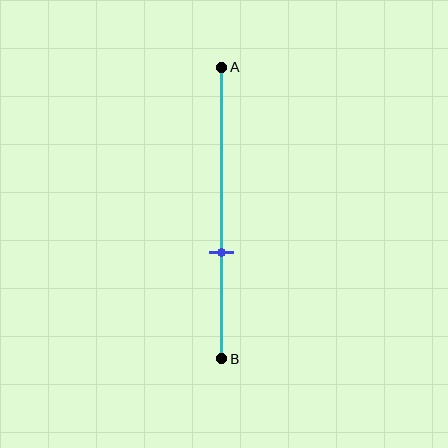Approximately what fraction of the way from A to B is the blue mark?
The blue mark is approximately 65% of the way from A to B.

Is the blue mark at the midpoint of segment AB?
No, the mark is at about 65% from A, not at the 50% midpoint.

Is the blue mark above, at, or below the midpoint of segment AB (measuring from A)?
The blue mark is below the midpoint of segment AB.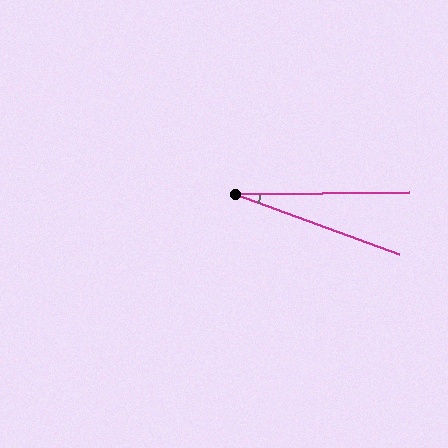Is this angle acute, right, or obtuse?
It is acute.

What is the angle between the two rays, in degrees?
Approximately 21 degrees.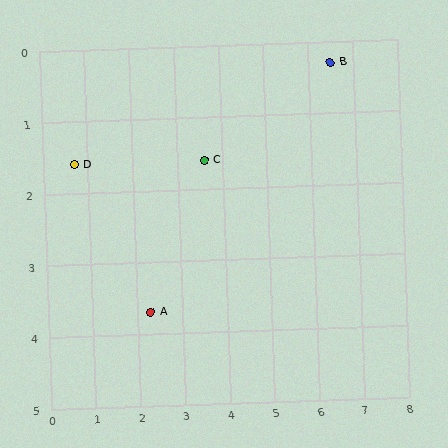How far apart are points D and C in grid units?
Points D and C are about 2.9 grid units apart.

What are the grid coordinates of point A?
Point A is at approximately (2.3, 3.7).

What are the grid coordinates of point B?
Point B is at approximately (6.5, 0.3).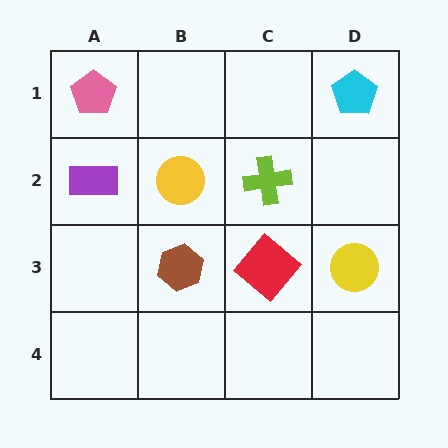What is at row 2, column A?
A purple rectangle.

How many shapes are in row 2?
3 shapes.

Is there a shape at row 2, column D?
No, that cell is empty.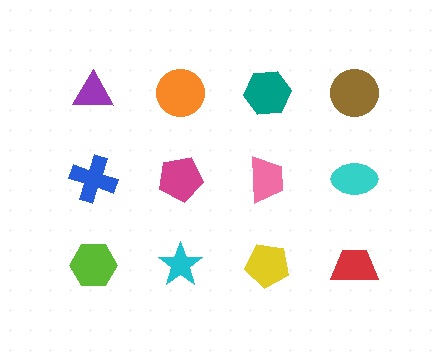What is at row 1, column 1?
A purple triangle.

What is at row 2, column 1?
A blue cross.